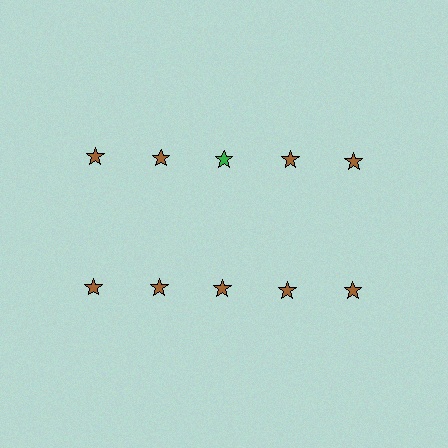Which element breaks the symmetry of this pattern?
The green star in the top row, center column breaks the symmetry. All other shapes are brown stars.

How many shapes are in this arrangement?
There are 10 shapes arranged in a grid pattern.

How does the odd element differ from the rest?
It has a different color: green instead of brown.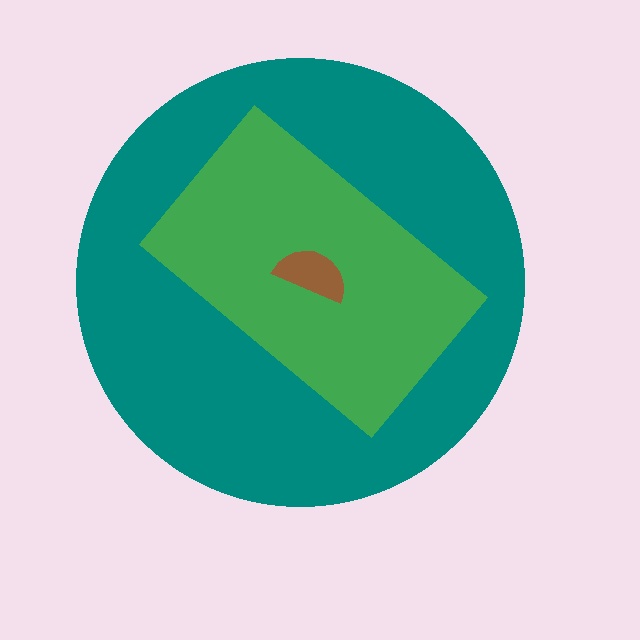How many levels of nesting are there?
3.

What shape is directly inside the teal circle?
The green rectangle.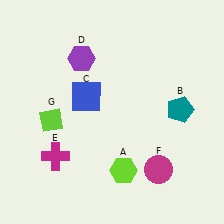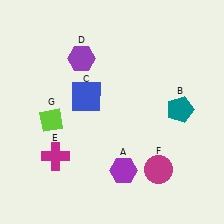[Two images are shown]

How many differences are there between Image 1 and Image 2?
There is 1 difference between the two images.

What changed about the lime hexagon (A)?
In Image 1, A is lime. In Image 2, it changed to purple.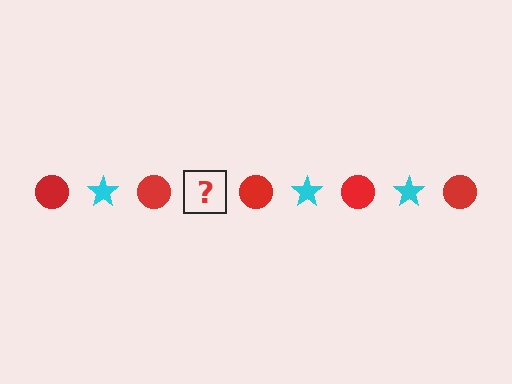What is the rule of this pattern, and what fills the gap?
The rule is that the pattern alternates between red circle and cyan star. The gap should be filled with a cyan star.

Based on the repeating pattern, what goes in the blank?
The blank should be a cyan star.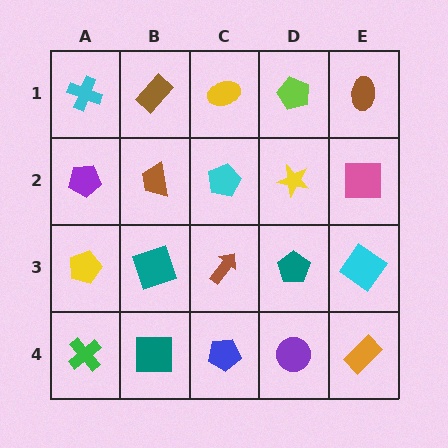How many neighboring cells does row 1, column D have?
3.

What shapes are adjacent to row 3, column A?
A purple pentagon (row 2, column A), a green cross (row 4, column A), a teal square (row 3, column B).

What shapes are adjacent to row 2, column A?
A cyan cross (row 1, column A), a yellow pentagon (row 3, column A), a brown trapezoid (row 2, column B).